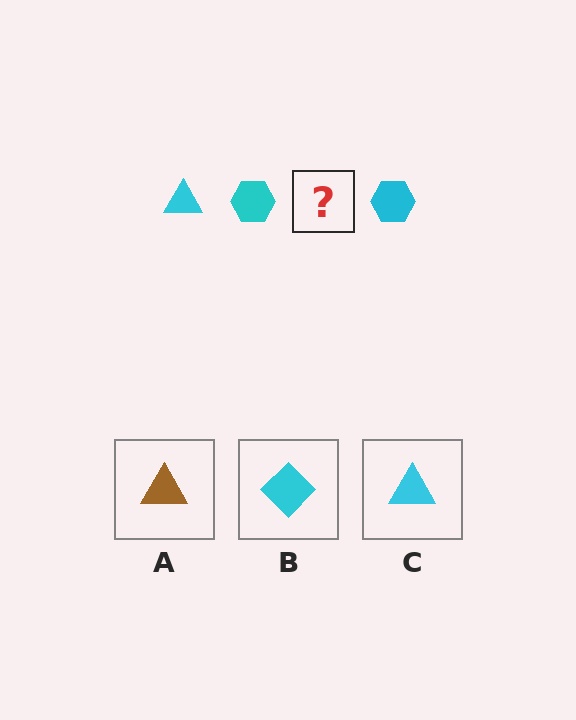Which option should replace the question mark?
Option C.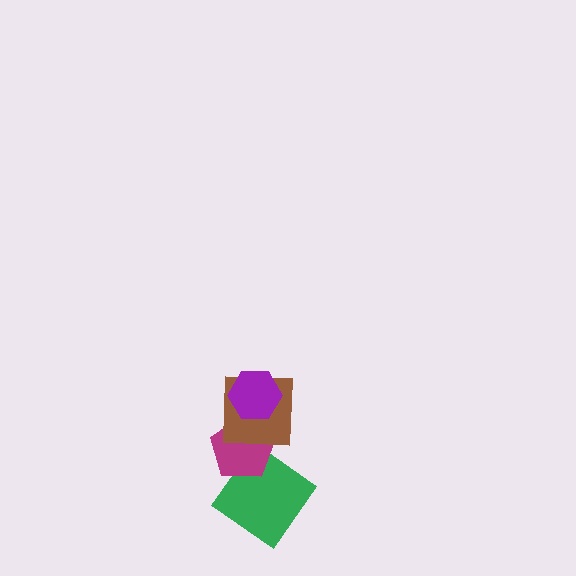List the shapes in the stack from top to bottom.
From top to bottom: the purple hexagon, the brown square, the magenta pentagon, the green diamond.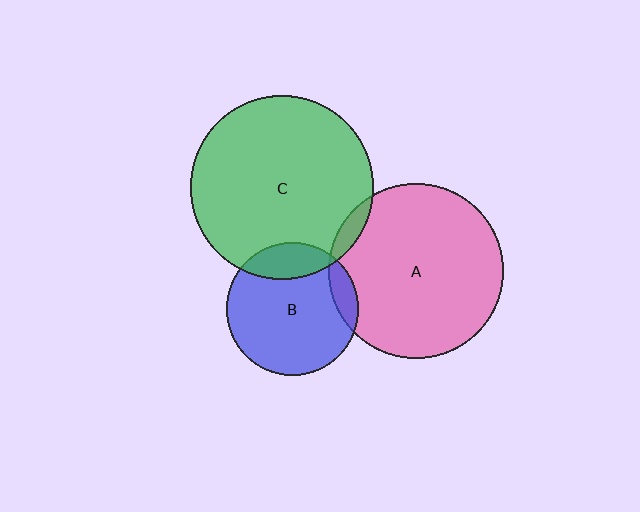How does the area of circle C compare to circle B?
Approximately 1.9 times.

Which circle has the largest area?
Circle C (green).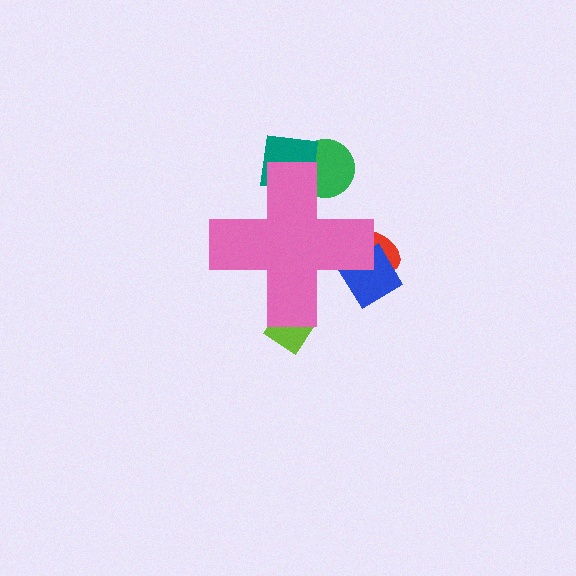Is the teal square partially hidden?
Yes, the teal square is partially hidden behind the pink cross.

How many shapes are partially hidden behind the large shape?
5 shapes are partially hidden.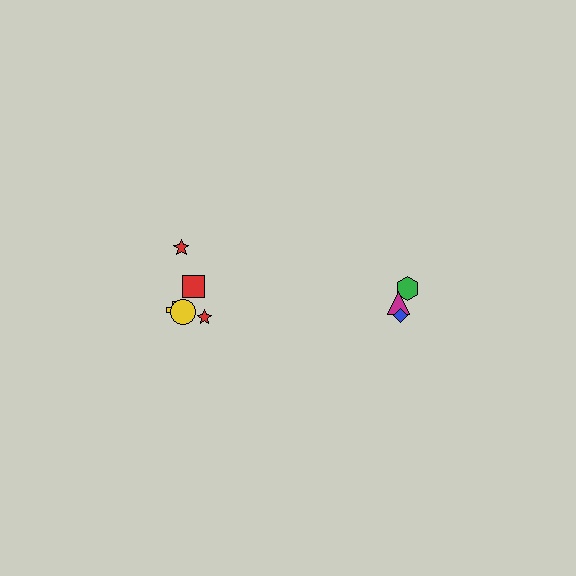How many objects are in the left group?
There are 5 objects.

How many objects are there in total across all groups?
There are 8 objects.